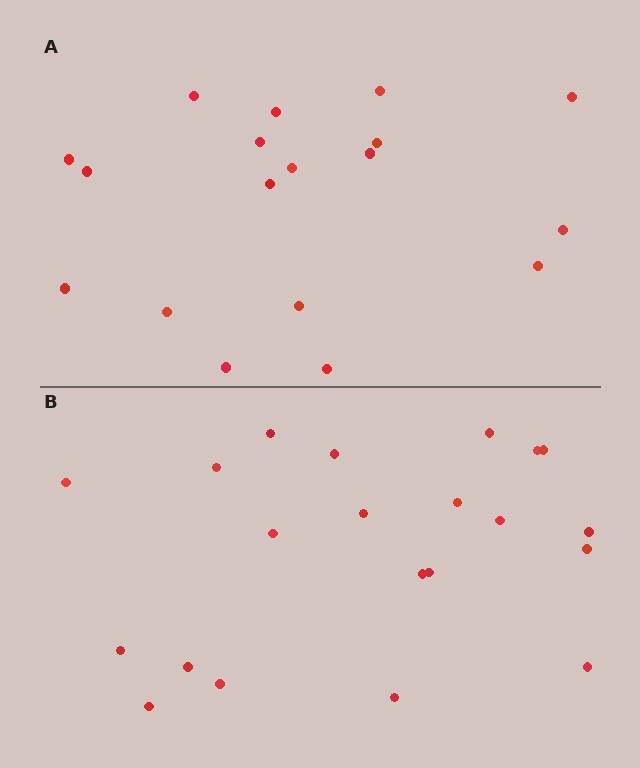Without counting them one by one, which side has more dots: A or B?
Region B (the bottom region) has more dots.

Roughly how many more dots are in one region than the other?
Region B has just a few more — roughly 2 or 3 more dots than region A.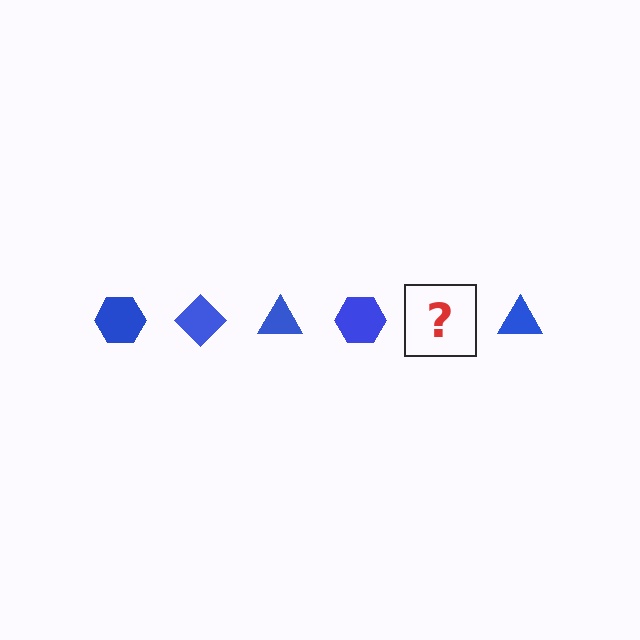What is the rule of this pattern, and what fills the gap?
The rule is that the pattern cycles through hexagon, diamond, triangle shapes in blue. The gap should be filled with a blue diamond.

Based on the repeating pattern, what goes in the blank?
The blank should be a blue diamond.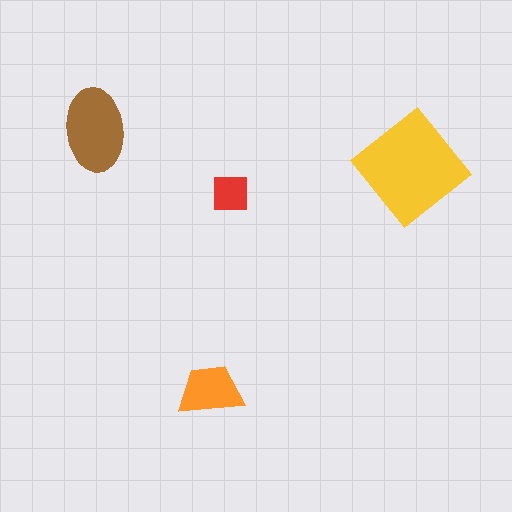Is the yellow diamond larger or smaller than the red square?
Larger.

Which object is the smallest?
The red square.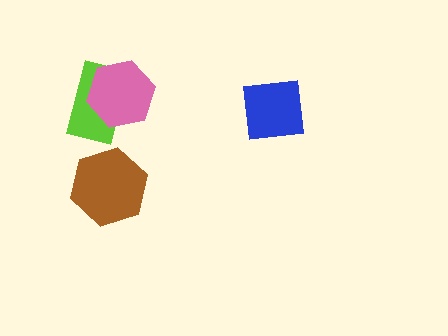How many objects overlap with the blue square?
0 objects overlap with the blue square.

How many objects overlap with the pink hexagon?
1 object overlaps with the pink hexagon.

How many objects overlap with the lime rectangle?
1 object overlaps with the lime rectangle.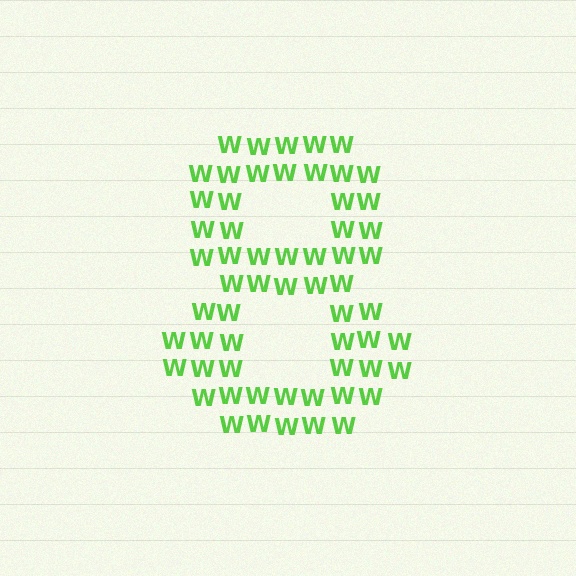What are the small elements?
The small elements are letter W's.